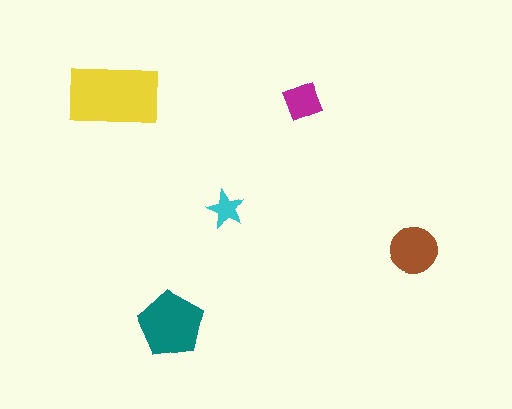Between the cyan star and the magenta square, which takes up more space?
The magenta square.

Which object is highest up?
The magenta square is topmost.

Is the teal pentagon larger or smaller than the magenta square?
Larger.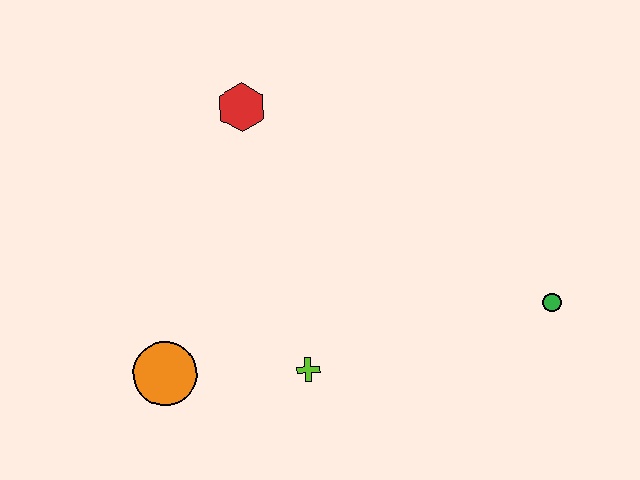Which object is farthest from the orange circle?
The green circle is farthest from the orange circle.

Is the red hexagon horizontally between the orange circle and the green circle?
Yes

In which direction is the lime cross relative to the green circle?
The lime cross is to the left of the green circle.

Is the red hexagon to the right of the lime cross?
No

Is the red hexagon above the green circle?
Yes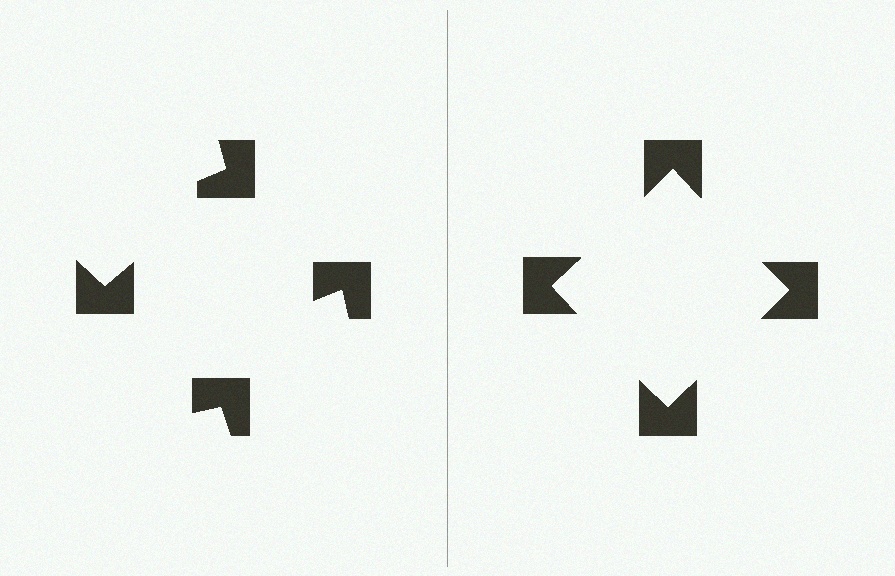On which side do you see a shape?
An illusory square appears on the right side. On the left side the wedge cuts are rotated, so no coherent shape forms.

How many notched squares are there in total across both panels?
8 — 4 on each side.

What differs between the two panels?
The notched squares are positioned identically on both sides; only the wedge orientations differ. On the right they align to a square; on the left they are misaligned.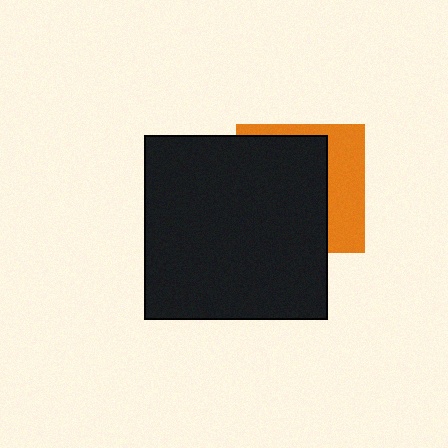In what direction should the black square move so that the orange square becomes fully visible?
The black square should move left. That is the shortest direction to clear the overlap and leave the orange square fully visible.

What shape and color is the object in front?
The object in front is a black square.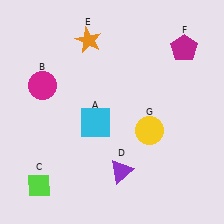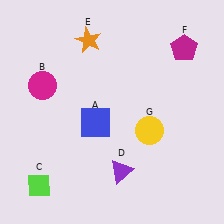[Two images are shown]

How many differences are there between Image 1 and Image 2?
There is 1 difference between the two images.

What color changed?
The square (A) changed from cyan in Image 1 to blue in Image 2.